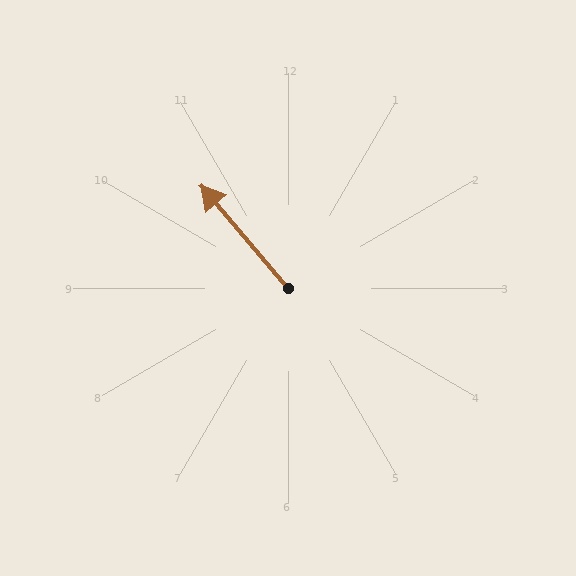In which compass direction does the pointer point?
Northwest.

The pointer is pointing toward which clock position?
Roughly 11 o'clock.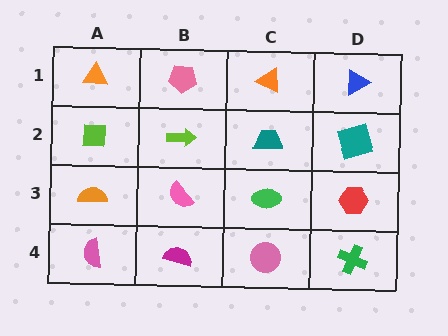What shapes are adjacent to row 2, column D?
A blue triangle (row 1, column D), a red hexagon (row 3, column D), a teal trapezoid (row 2, column C).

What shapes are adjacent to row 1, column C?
A teal trapezoid (row 2, column C), a pink pentagon (row 1, column B), a blue triangle (row 1, column D).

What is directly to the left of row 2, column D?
A teal trapezoid.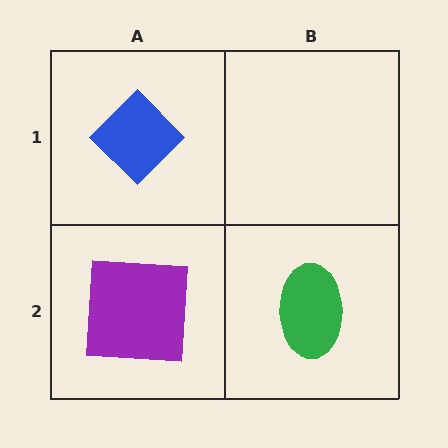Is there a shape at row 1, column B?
No, that cell is empty.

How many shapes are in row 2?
2 shapes.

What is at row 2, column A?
A purple square.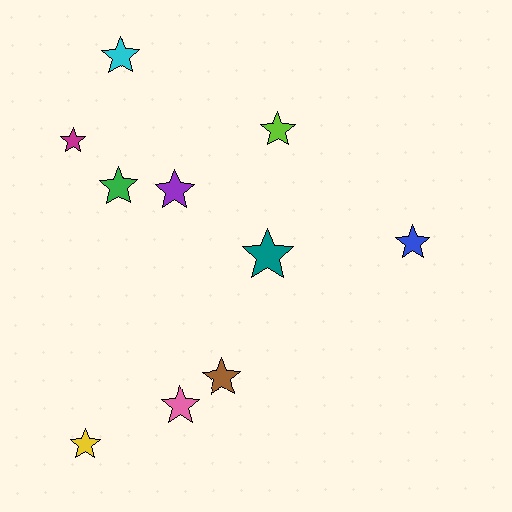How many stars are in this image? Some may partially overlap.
There are 10 stars.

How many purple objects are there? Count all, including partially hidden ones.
There is 1 purple object.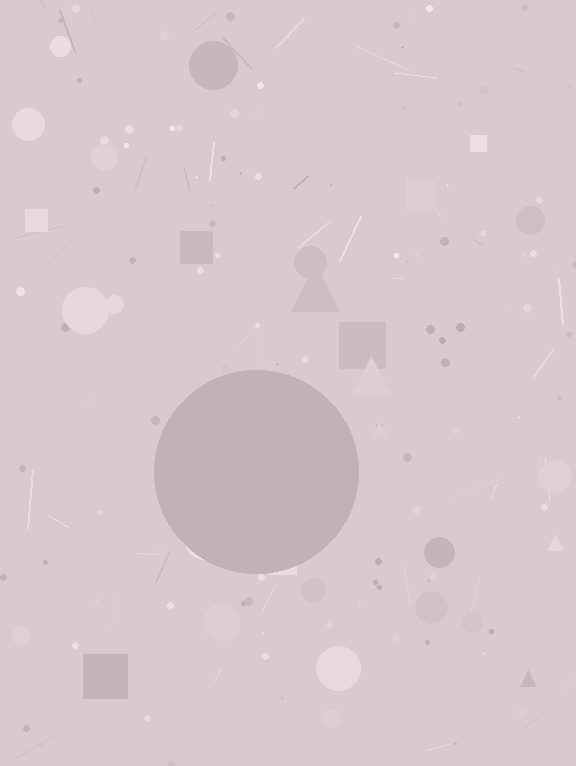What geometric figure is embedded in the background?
A circle is embedded in the background.